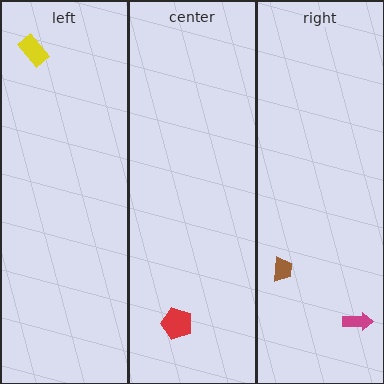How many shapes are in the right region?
2.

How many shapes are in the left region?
1.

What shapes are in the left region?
The yellow rectangle.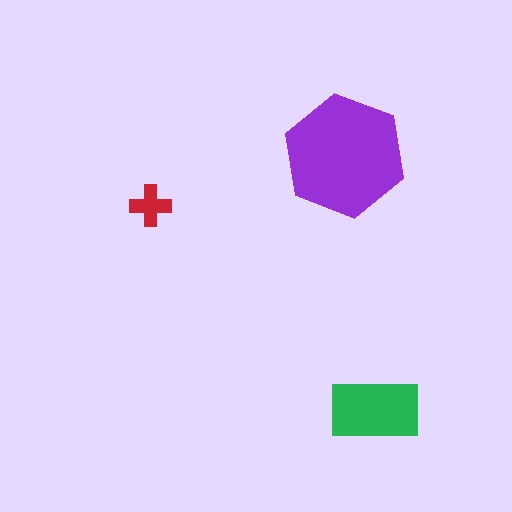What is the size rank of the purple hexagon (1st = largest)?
1st.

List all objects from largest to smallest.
The purple hexagon, the green rectangle, the red cross.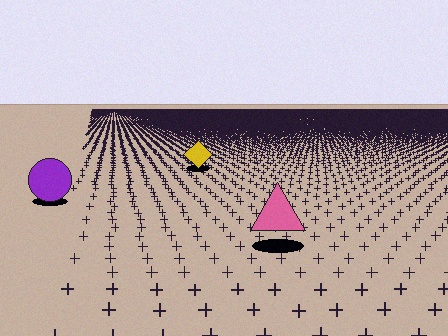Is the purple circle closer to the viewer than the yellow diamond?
Yes. The purple circle is closer — you can tell from the texture gradient: the ground texture is coarser near it.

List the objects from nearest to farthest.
From nearest to farthest: the pink triangle, the purple circle, the yellow diamond.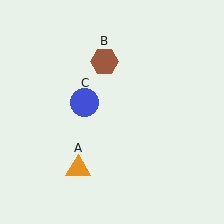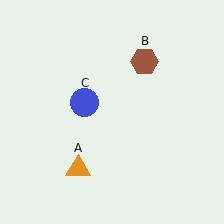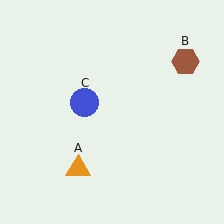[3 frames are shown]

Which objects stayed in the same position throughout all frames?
Orange triangle (object A) and blue circle (object C) remained stationary.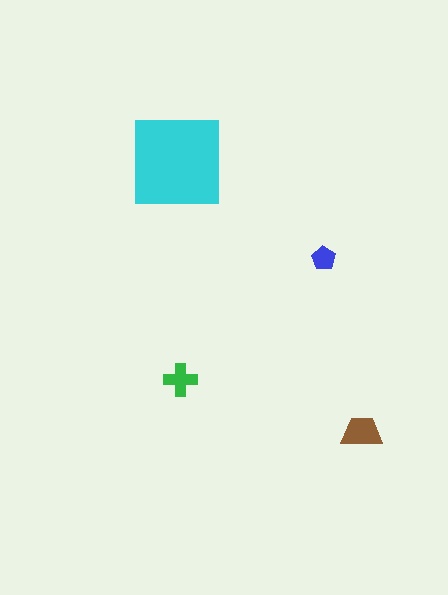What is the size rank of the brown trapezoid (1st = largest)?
2nd.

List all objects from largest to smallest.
The cyan square, the brown trapezoid, the green cross, the blue pentagon.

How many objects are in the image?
There are 4 objects in the image.